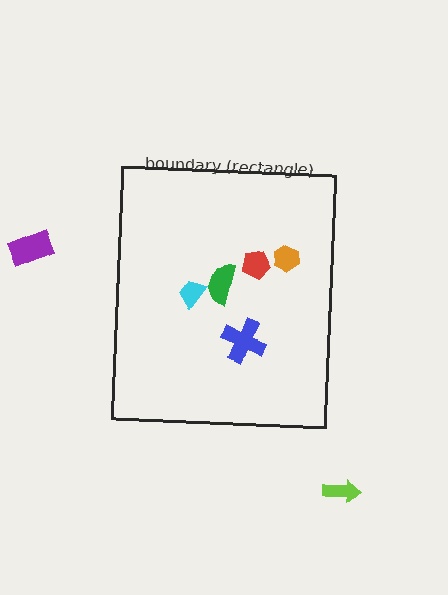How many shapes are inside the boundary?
5 inside, 2 outside.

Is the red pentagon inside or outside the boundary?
Inside.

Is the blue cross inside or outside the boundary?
Inside.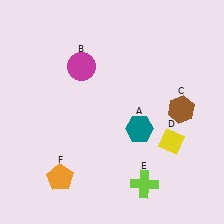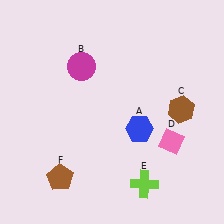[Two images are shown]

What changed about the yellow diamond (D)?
In Image 1, D is yellow. In Image 2, it changed to pink.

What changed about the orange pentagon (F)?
In Image 1, F is orange. In Image 2, it changed to brown.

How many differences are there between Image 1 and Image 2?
There are 3 differences between the two images.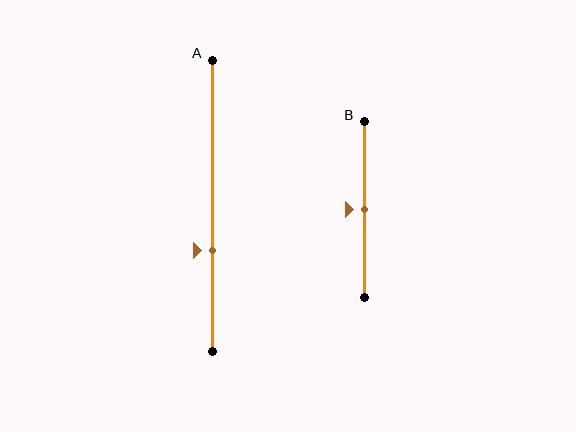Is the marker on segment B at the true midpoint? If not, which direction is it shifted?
Yes, the marker on segment B is at the true midpoint.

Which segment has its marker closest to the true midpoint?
Segment B has its marker closest to the true midpoint.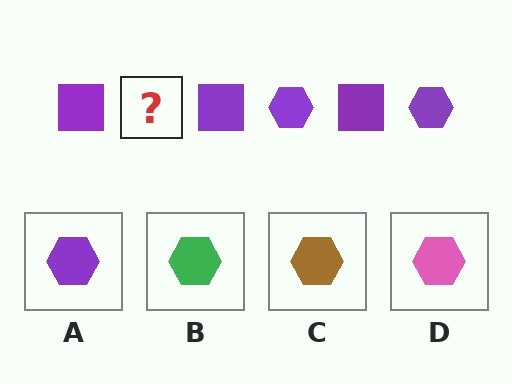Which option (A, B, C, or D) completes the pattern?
A.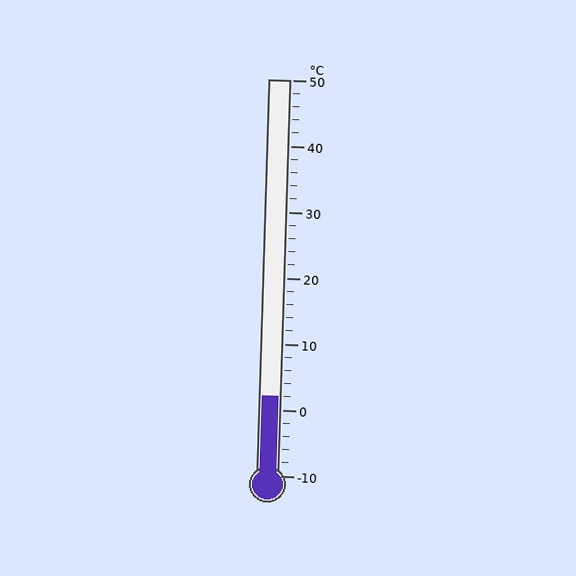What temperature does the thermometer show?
The thermometer shows approximately 2°C.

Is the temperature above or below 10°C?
The temperature is below 10°C.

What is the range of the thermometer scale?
The thermometer scale ranges from -10°C to 50°C.